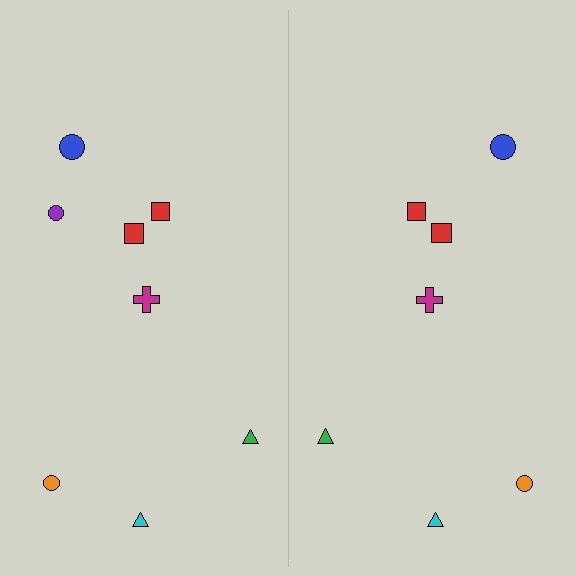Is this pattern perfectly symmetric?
No, the pattern is not perfectly symmetric. A purple circle is missing from the right side.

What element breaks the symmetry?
A purple circle is missing from the right side.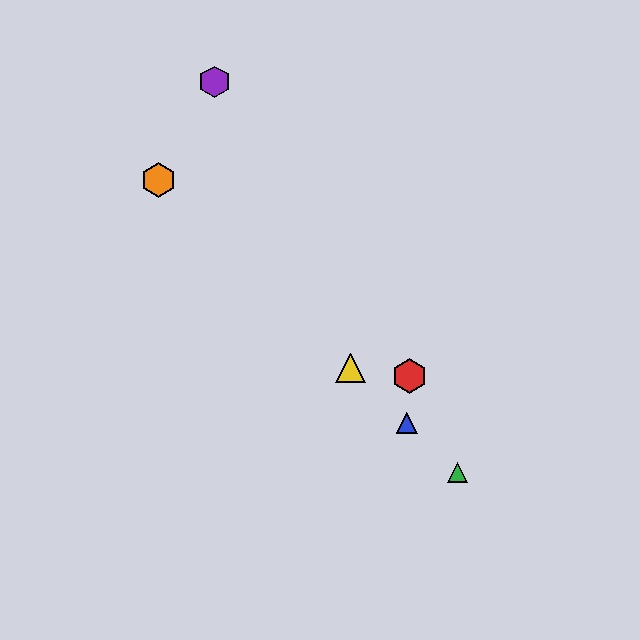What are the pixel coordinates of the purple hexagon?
The purple hexagon is at (215, 82).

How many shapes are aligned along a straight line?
4 shapes (the blue triangle, the green triangle, the yellow triangle, the orange hexagon) are aligned along a straight line.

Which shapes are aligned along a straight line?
The blue triangle, the green triangle, the yellow triangle, the orange hexagon are aligned along a straight line.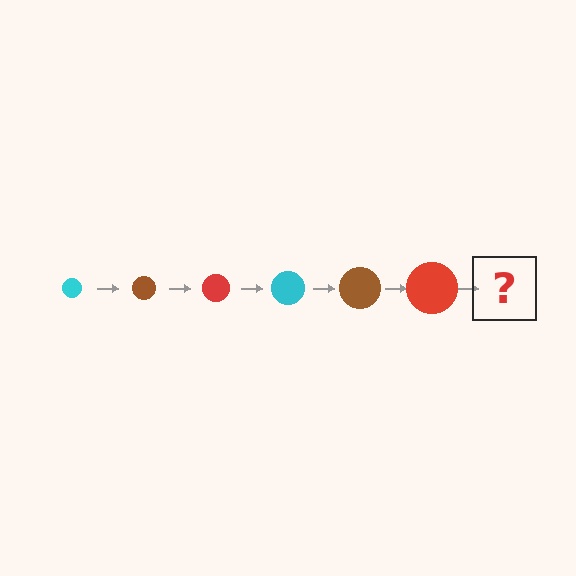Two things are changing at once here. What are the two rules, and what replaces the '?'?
The two rules are that the circle grows larger each step and the color cycles through cyan, brown, and red. The '?' should be a cyan circle, larger than the previous one.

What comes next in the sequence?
The next element should be a cyan circle, larger than the previous one.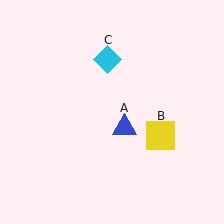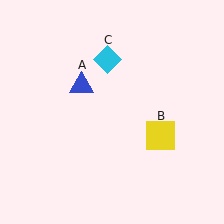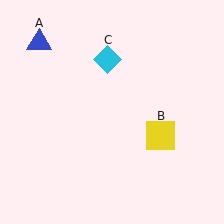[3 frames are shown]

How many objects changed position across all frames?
1 object changed position: blue triangle (object A).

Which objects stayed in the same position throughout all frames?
Yellow square (object B) and cyan diamond (object C) remained stationary.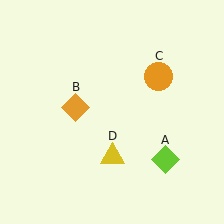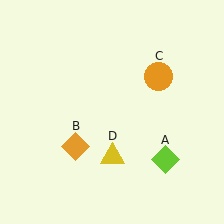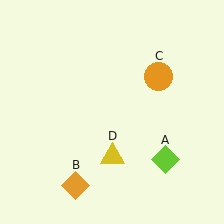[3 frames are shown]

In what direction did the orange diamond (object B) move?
The orange diamond (object B) moved down.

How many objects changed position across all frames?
1 object changed position: orange diamond (object B).